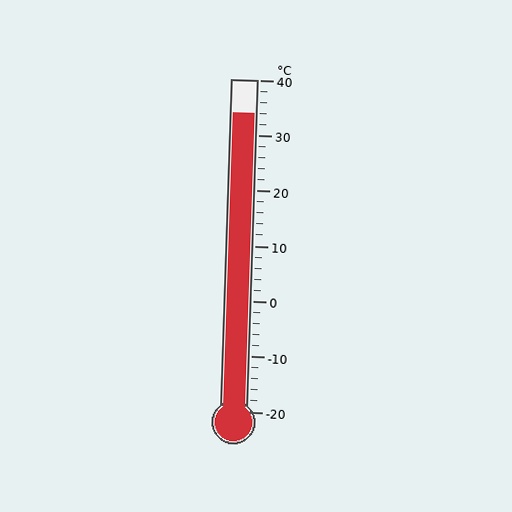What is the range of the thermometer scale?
The thermometer scale ranges from -20°C to 40°C.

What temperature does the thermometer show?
The thermometer shows approximately 34°C.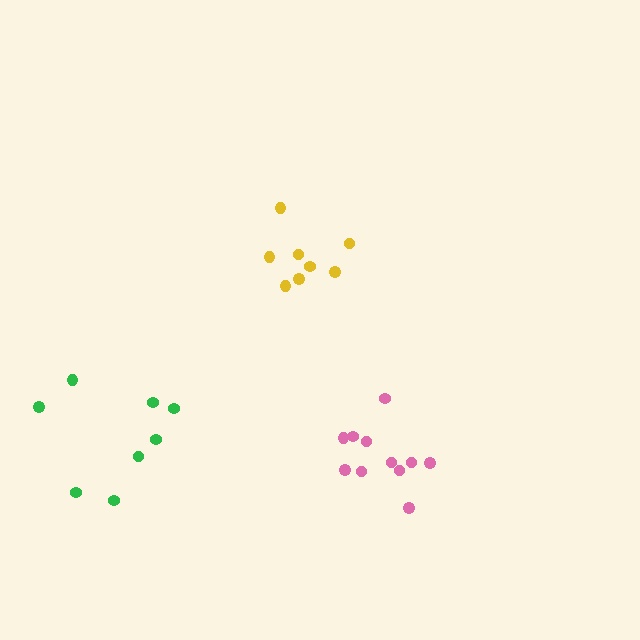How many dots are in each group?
Group 1: 11 dots, Group 2: 8 dots, Group 3: 8 dots (27 total).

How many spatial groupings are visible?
There are 3 spatial groupings.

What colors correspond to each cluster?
The clusters are colored: pink, yellow, green.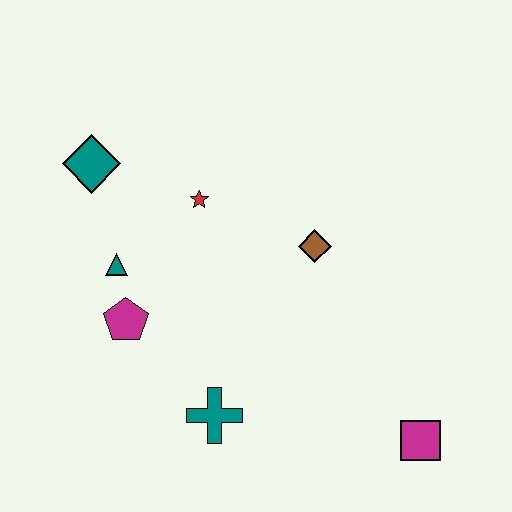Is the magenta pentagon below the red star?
Yes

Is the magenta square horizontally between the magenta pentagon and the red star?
No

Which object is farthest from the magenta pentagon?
The magenta square is farthest from the magenta pentagon.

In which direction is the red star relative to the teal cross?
The red star is above the teal cross.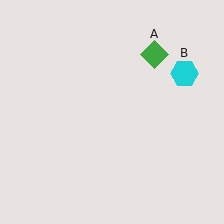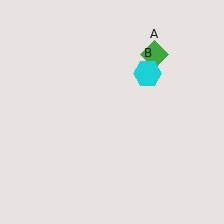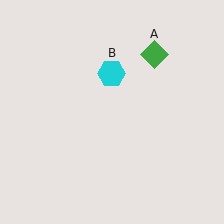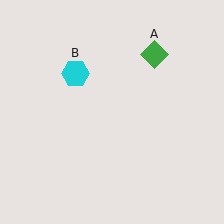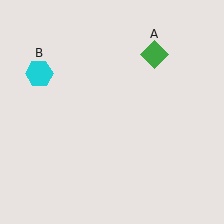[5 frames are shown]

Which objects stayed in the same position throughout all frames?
Green diamond (object A) remained stationary.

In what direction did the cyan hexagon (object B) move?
The cyan hexagon (object B) moved left.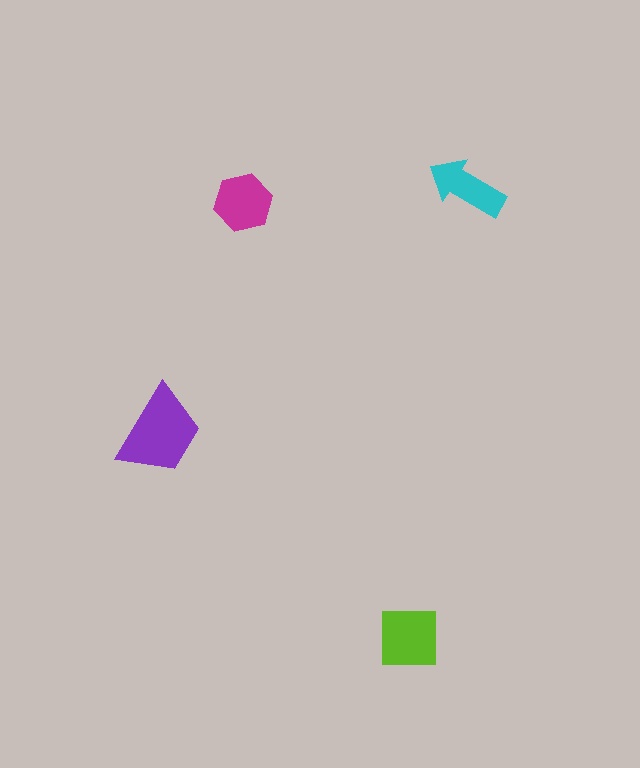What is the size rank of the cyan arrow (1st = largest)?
4th.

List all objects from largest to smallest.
The purple trapezoid, the lime square, the magenta hexagon, the cyan arrow.